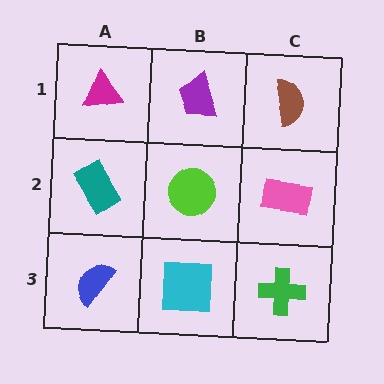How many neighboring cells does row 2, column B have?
4.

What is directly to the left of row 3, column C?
A cyan square.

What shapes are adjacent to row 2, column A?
A magenta triangle (row 1, column A), a blue semicircle (row 3, column A), a lime circle (row 2, column B).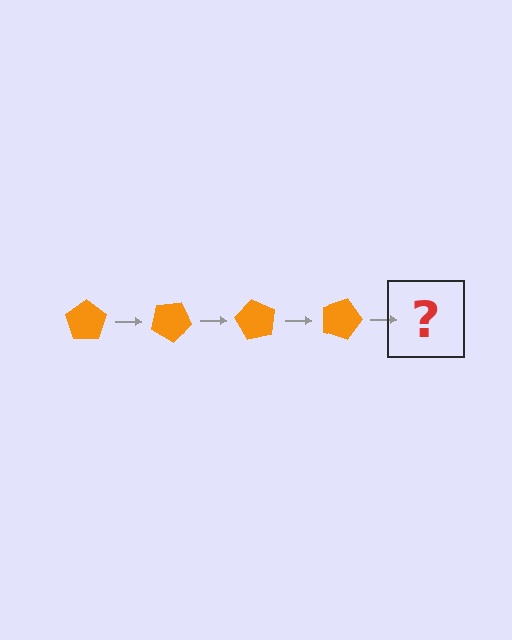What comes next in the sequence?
The next element should be an orange pentagon rotated 120 degrees.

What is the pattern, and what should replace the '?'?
The pattern is that the pentagon rotates 30 degrees each step. The '?' should be an orange pentagon rotated 120 degrees.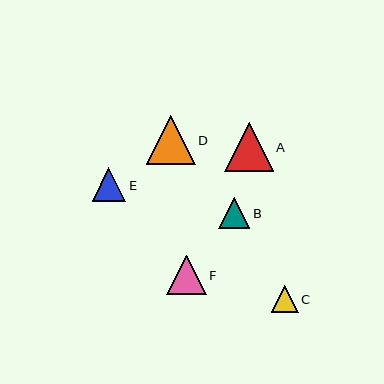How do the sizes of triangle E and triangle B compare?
Triangle E and triangle B are approximately the same size.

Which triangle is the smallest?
Triangle C is the smallest with a size of approximately 27 pixels.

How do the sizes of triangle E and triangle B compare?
Triangle E and triangle B are approximately the same size.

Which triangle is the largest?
Triangle D is the largest with a size of approximately 49 pixels.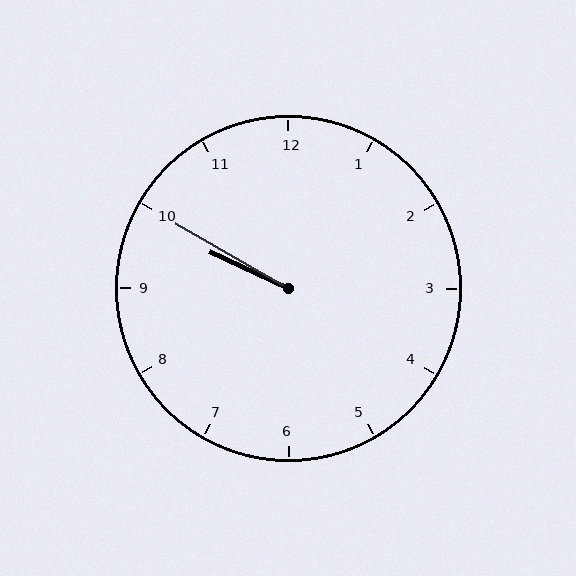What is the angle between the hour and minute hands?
Approximately 5 degrees.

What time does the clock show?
9:50.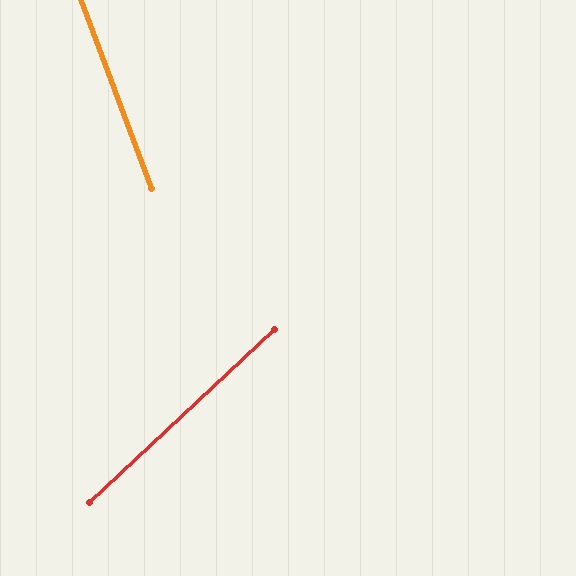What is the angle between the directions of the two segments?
Approximately 67 degrees.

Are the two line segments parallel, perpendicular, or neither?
Neither parallel nor perpendicular — they differ by about 67°.